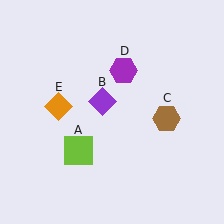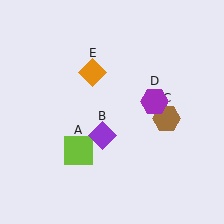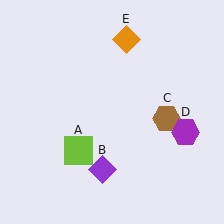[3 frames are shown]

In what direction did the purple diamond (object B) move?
The purple diamond (object B) moved down.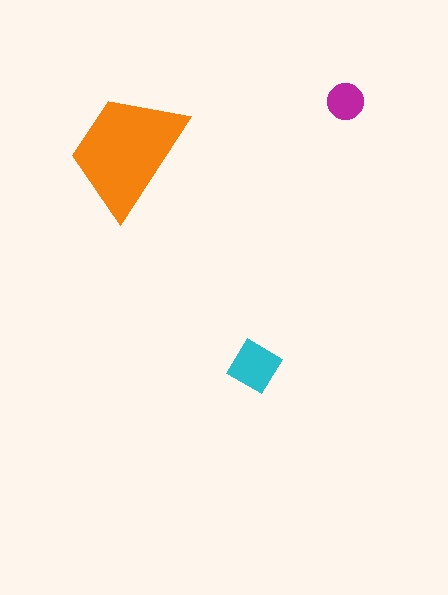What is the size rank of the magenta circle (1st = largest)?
3rd.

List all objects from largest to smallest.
The orange trapezoid, the cyan diamond, the magenta circle.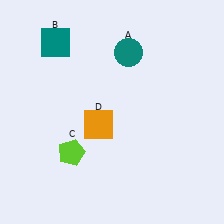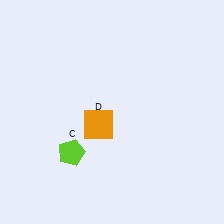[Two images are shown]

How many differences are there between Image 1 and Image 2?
There are 2 differences between the two images.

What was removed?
The teal square (B), the teal circle (A) were removed in Image 2.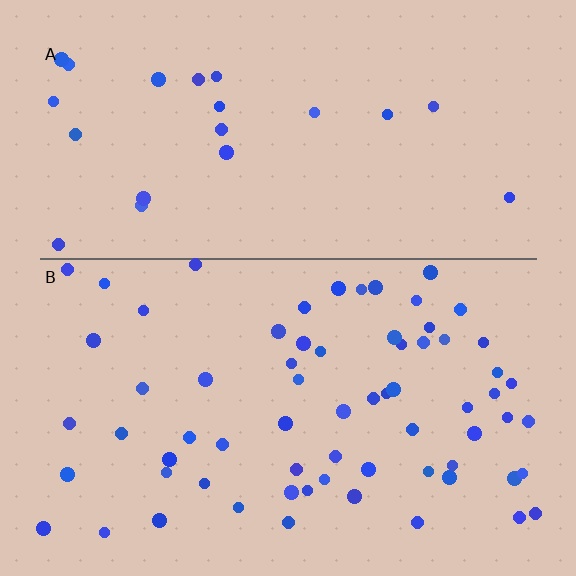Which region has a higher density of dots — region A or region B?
B (the bottom).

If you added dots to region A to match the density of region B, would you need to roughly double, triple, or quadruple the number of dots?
Approximately triple.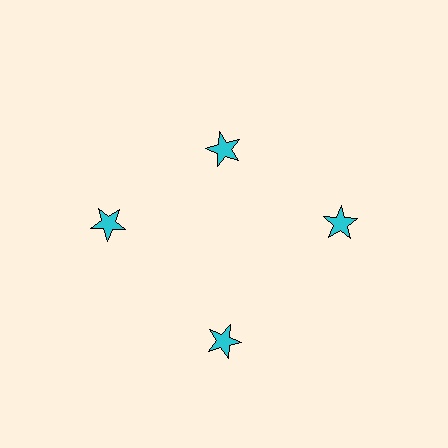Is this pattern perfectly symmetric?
No. The 4 cyan stars are arranged in a ring, but one element near the 12 o'clock position is pulled inward toward the center, breaking the 4-fold rotational symmetry.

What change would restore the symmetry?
The symmetry would be restored by moving it outward, back onto the ring so that all 4 stars sit at equal angles and equal distance from the center.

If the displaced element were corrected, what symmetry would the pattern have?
It would have 4-fold rotational symmetry — the pattern would map onto itself every 90 degrees.